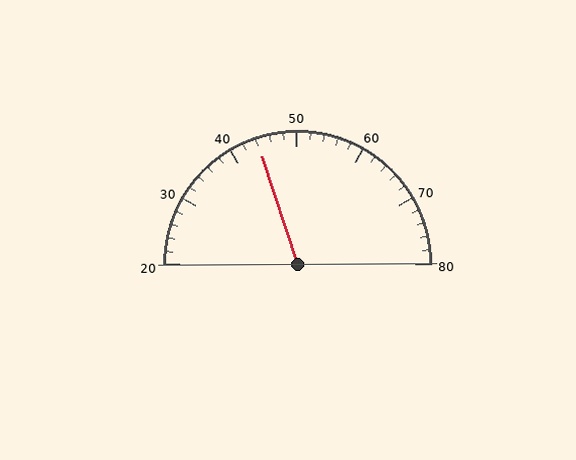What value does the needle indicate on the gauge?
The needle indicates approximately 44.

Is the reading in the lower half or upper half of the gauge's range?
The reading is in the lower half of the range (20 to 80).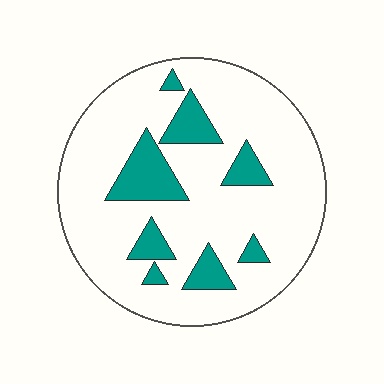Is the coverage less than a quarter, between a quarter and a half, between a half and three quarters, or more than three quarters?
Less than a quarter.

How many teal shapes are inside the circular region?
8.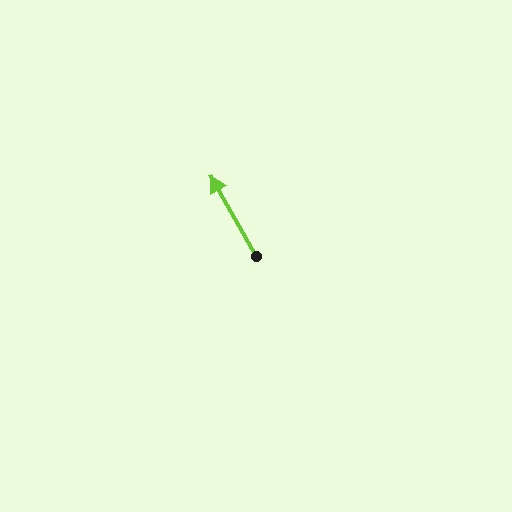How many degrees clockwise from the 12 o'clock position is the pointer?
Approximately 331 degrees.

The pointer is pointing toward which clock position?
Roughly 11 o'clock.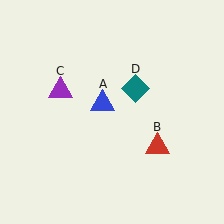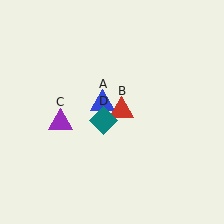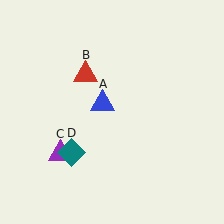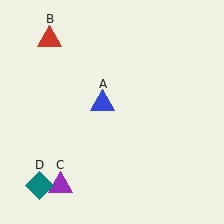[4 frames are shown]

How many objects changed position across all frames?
3 objects changed position: red triangle (object B), purple triangle (object C), teal diamond (object D).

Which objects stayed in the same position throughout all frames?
Blue triangle (object A) remained stationary.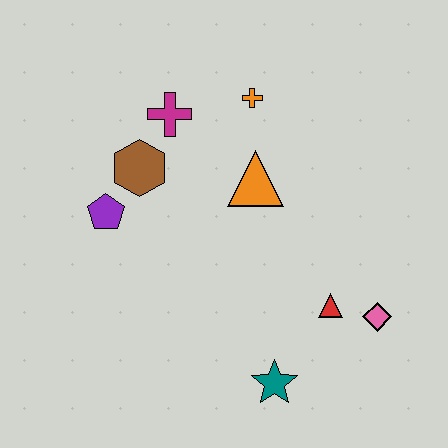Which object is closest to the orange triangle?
The orange cross is closest to the orange triangle.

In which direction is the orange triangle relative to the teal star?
The orange triangle is above the teal star.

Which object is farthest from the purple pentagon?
The pink diamond is farthest from the purple pentagon.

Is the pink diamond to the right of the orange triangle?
Yes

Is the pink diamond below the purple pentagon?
Yes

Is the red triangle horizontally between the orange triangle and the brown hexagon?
No